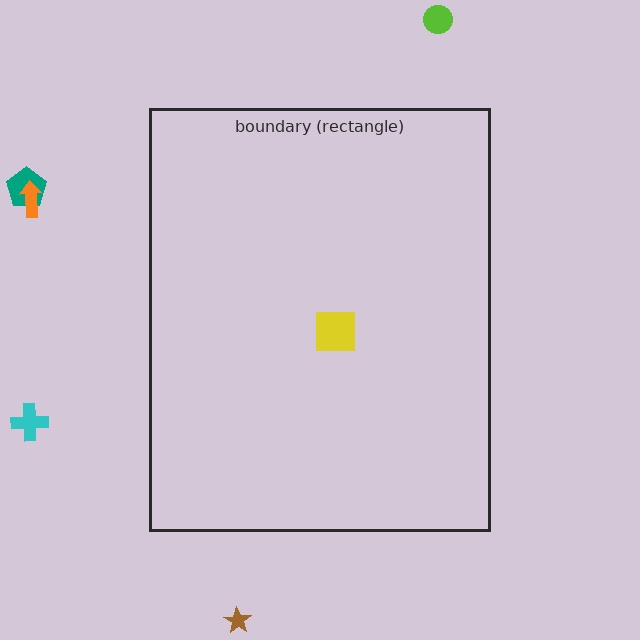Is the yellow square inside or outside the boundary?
Inside.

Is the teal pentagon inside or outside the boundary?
Outside.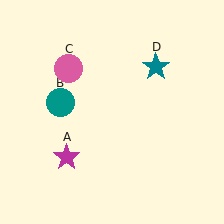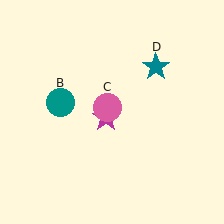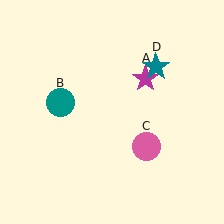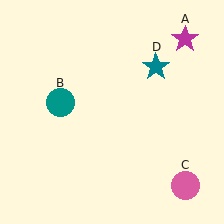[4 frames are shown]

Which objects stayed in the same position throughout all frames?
Teal circle (object B) and teal star (object D) remained stationary.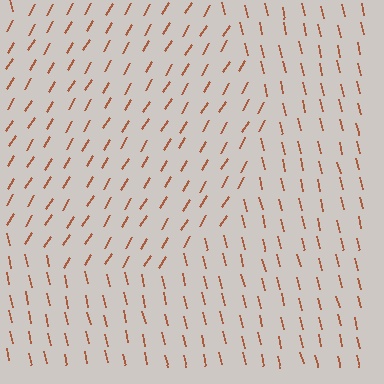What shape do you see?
I see a circle.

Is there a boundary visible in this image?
Yes, there is a texture boundary formed by a change in line orientation.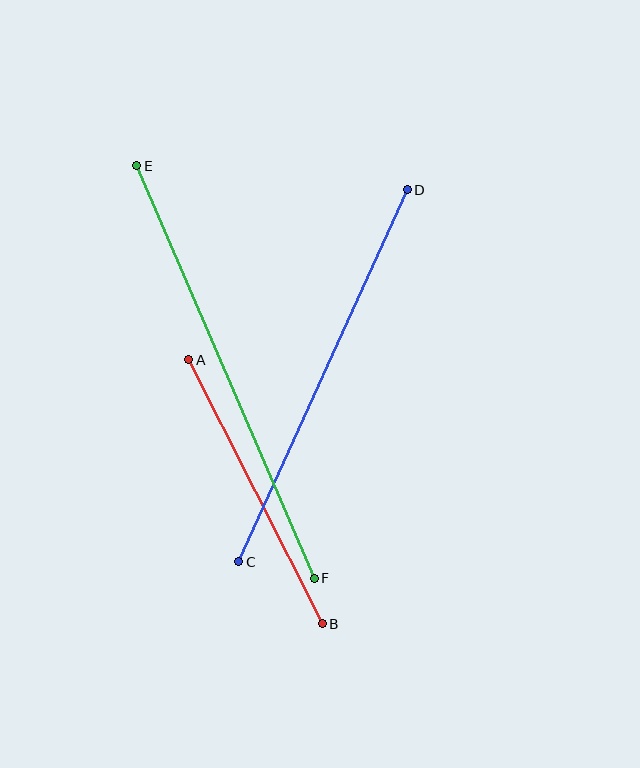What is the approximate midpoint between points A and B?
The midpoint is at approximately (256, 492) pixels.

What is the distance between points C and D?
The distance is approximately 409 pixels.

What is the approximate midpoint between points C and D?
The midpoint is at approximately (323, 376) pixels.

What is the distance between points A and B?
The distance is approximately 296 pixels.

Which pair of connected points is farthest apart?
Points E and F are farthest apart.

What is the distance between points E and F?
The distance is approximately 449 pixels.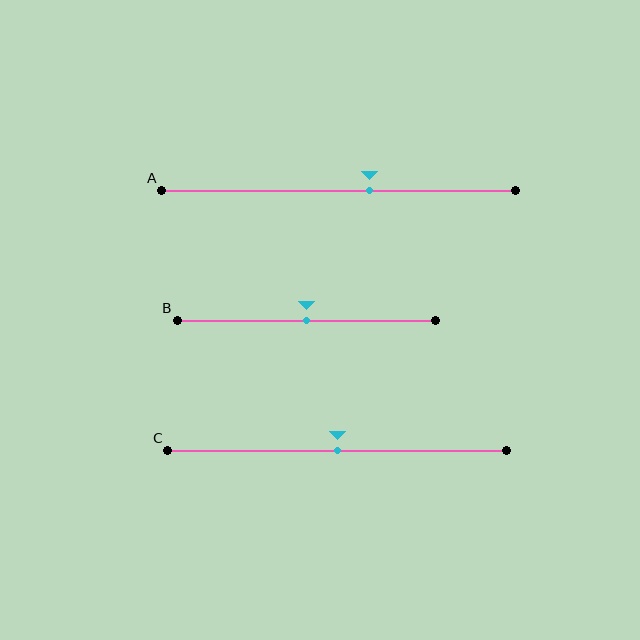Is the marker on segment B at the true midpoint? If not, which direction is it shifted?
Yes, the marker on segment B is at the true midpoint.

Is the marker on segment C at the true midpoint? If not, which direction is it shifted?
Yes, the marker on segment C is at the true midpoint.